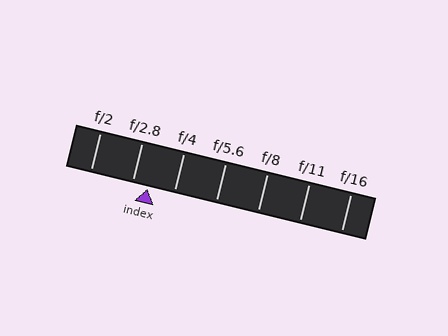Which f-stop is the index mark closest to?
The index mark is closest to f/2.8.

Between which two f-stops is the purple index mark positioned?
The index mark is between f/2.8 and f/4.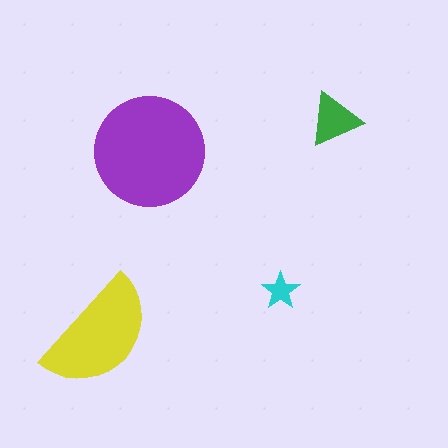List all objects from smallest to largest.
The cyan star, the green triangle, the yellow semicircle, the purple circle.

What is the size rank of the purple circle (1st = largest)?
1st.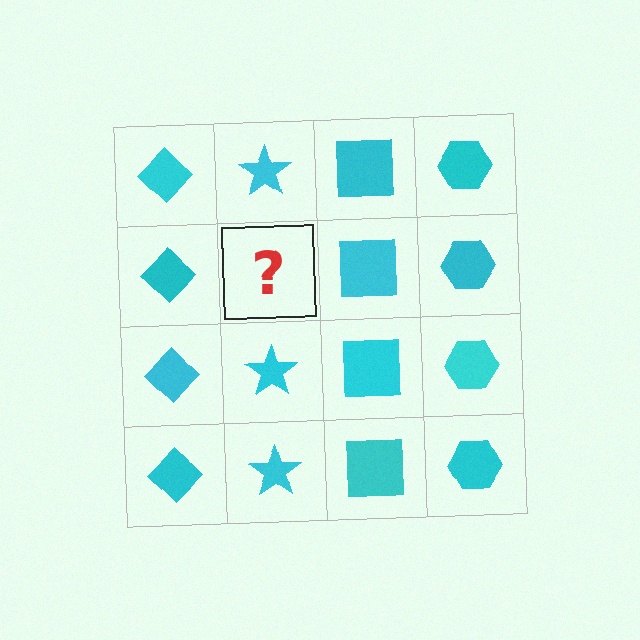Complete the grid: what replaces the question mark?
The question mark should be replaced with a cyan star.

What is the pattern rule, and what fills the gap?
The rule is that each column has a consistent shape. The gap should be filled with a cyan star.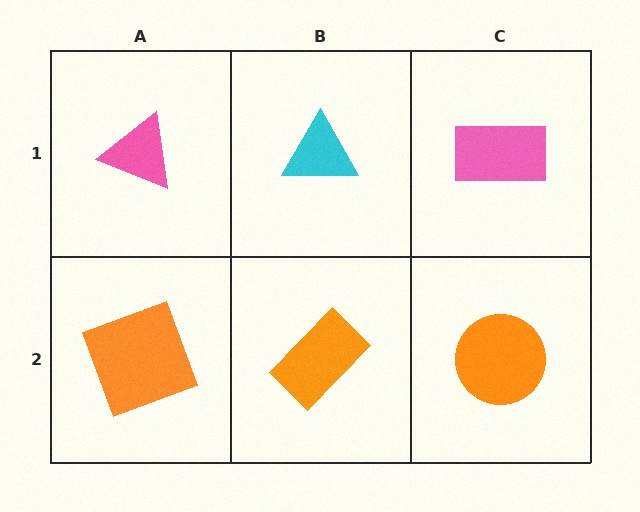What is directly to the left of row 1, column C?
A cyan triangle.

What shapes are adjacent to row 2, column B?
A cyan triangle (row 1, column B), an orange square (row 2, column A), an orange circle (row 2, column C).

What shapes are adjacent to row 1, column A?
An orange square (row 2, column A), a cyan triangle (row 1, column B).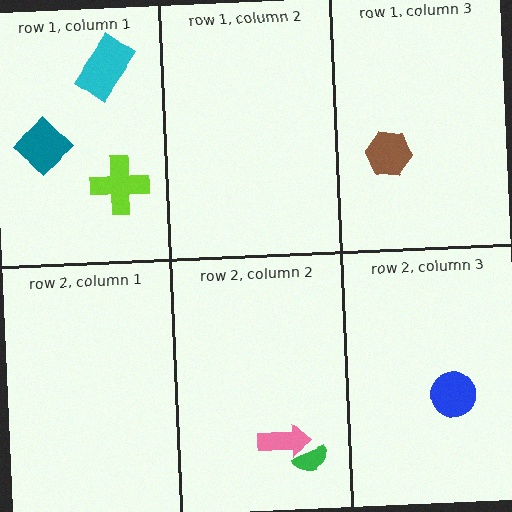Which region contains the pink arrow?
The row 2, column 2 region.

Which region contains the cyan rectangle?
The row 1, column 1 region.